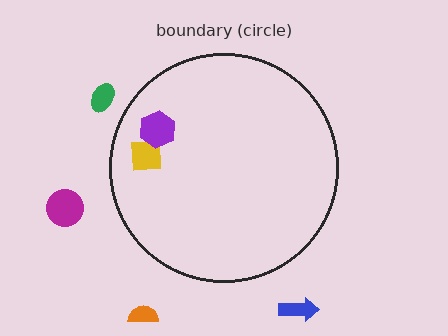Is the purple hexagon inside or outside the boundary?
Inside.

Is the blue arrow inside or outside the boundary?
Outside.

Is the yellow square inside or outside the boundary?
Inside.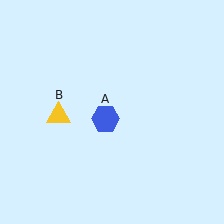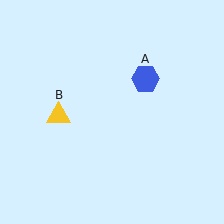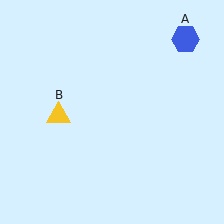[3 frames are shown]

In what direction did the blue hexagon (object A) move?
The blue hexagon (object A) moved up and to the right.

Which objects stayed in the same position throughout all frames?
Yellow triangle (object B) remained stationary.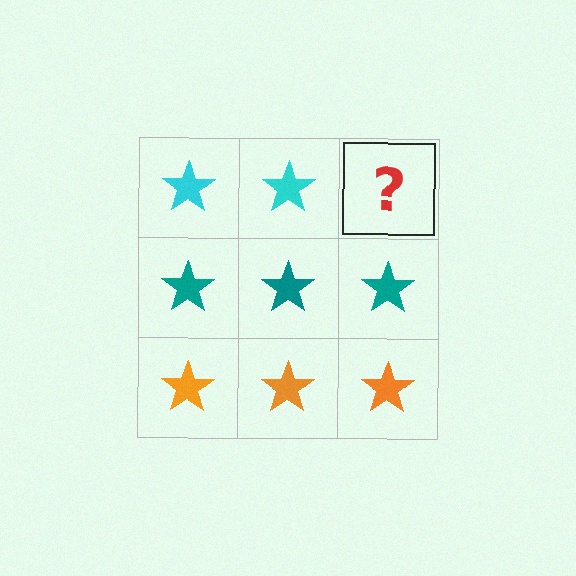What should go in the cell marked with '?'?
The missing cell should contain a cyan star.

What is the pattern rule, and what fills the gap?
The rule is that each row has a consistent color. The gap should be filled with a cyan star.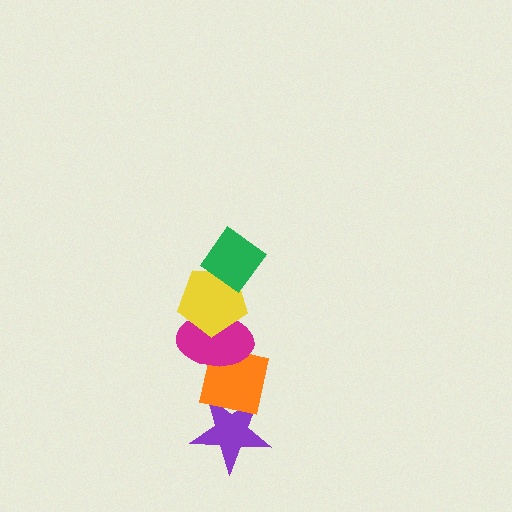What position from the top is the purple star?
The purple star is 5th from the top.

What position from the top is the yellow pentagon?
The yellow pentagon is 2nd from the top.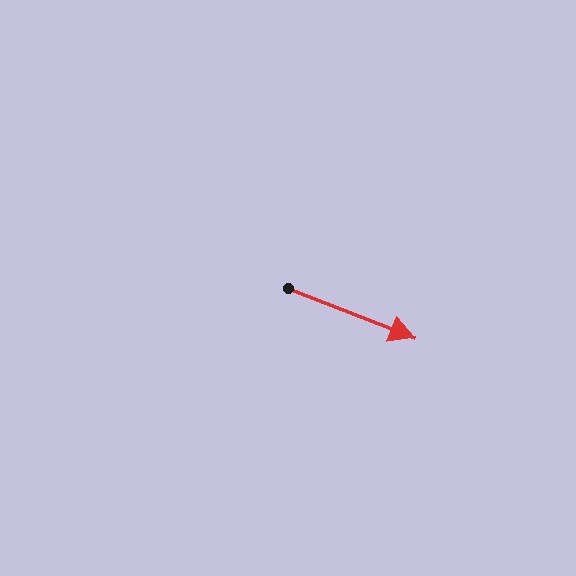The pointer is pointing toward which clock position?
Roughly 4 o'clock.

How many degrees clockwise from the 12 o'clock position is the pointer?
Approximately 112 degrees.